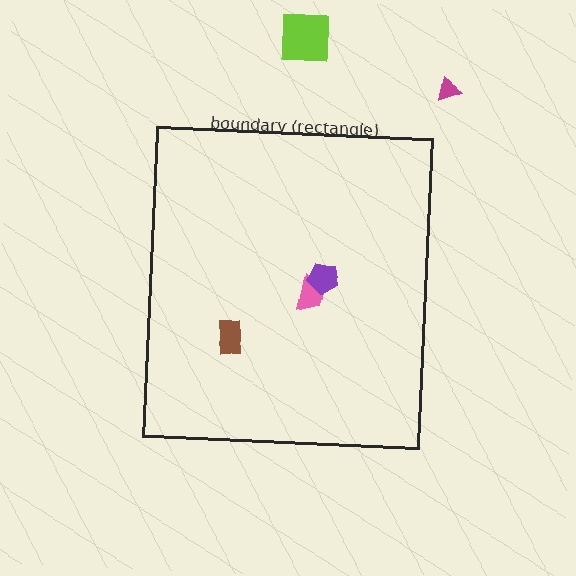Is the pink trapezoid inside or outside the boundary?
Inside.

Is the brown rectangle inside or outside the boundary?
Inside.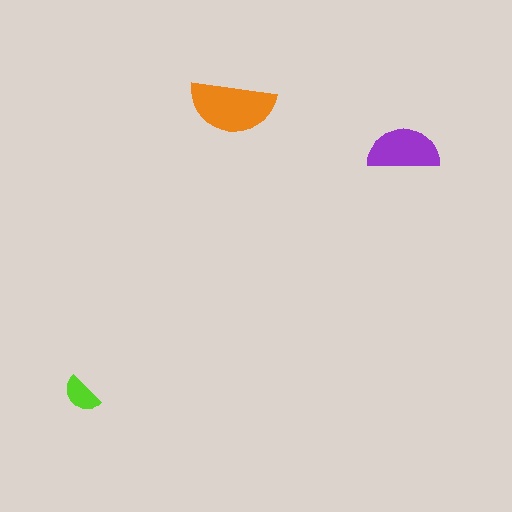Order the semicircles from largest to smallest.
the orange one, the purple one, the lime one.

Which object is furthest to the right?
The purple semicircle is rightmost.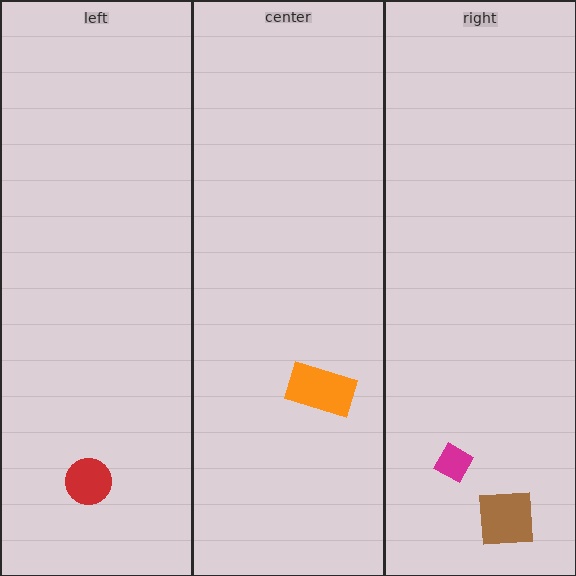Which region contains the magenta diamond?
The right region.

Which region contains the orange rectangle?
The center region.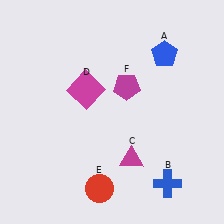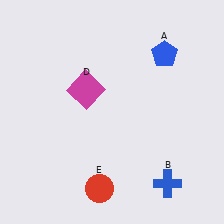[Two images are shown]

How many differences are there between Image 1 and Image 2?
There are 2 differences between the two images.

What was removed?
The magenta triangle (C), the magenta pentagon (F) were removed in Image 2.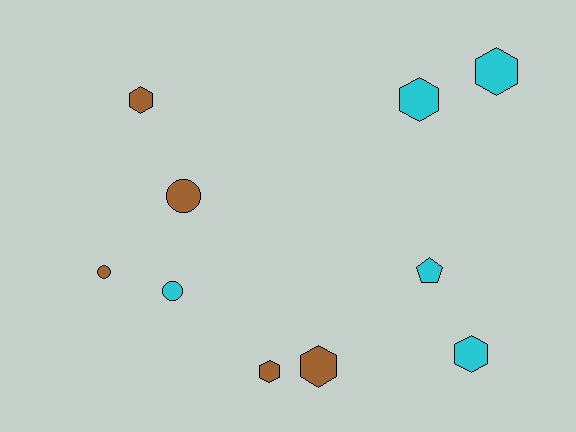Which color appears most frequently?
Brown, with 5 objects.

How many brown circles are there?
There are 2 brown circles.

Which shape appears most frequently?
Hexagon, with 6 objects.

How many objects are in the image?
There are 10 objects.